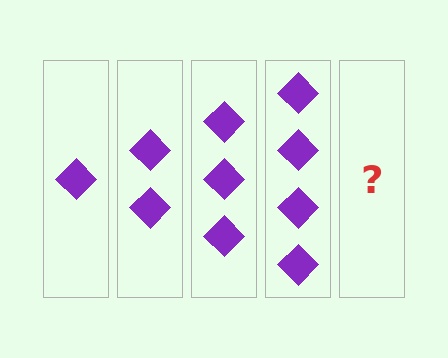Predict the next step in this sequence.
The next step is 5 diamonds.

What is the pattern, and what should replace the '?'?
The pattern is that each step adds one more diamond. The '?' should be 5 diamonds.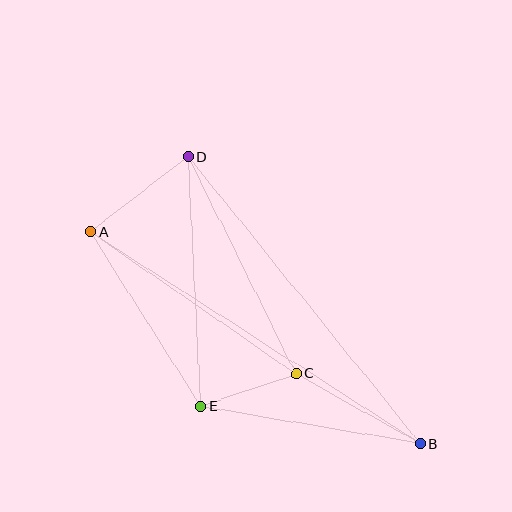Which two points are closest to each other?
Points C and E are closest to each other.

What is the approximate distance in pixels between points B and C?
The distance between B and C is approximately 142 pixels.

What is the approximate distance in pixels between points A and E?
The distance between A and E is approximately 206 pixels.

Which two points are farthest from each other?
Points A and B are farthest from each other.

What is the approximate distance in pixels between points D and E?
The distance between D and E is approximately 250 pixels.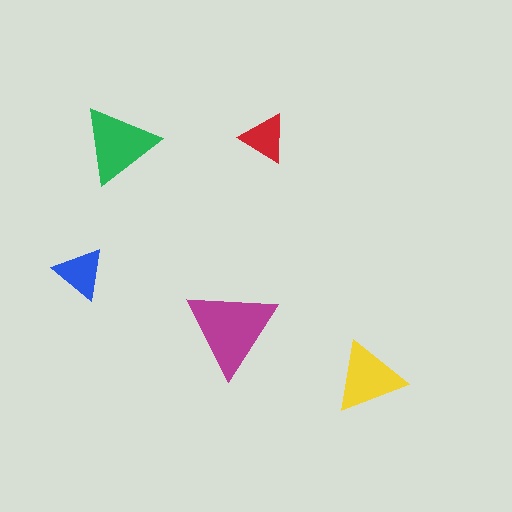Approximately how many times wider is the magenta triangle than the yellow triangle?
About 1.5 times wider.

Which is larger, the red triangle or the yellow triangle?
The yellow one.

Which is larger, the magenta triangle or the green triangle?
The magenta one.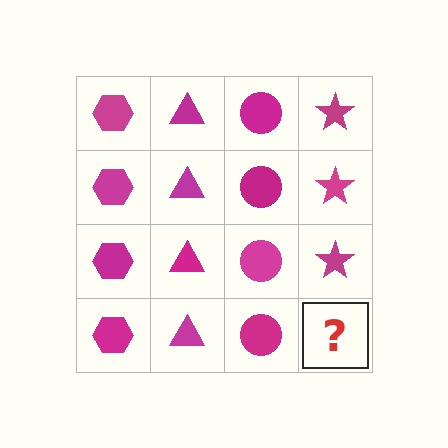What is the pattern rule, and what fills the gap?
The rule is that each column has a consistent shape. The gap should be filled with a magenta star.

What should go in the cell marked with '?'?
The missing cell should contain a magenta star.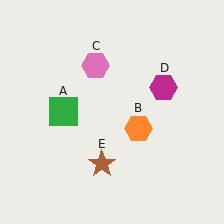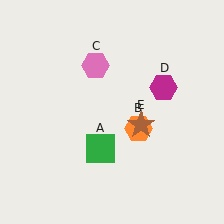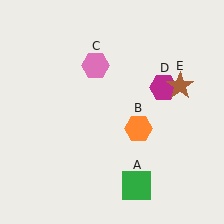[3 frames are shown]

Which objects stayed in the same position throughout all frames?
Orange hexagon (object B) and pink hexagon (object C) and magenta hexagon (object D) remained stationary.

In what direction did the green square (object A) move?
The green square (object A) moved down and to the right.